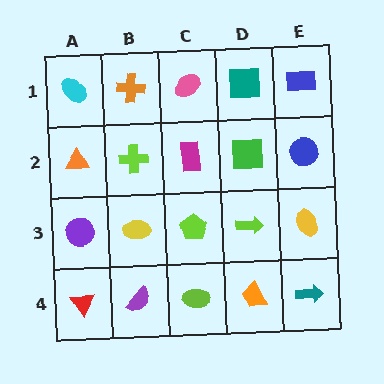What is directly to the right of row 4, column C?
An orange trapezoid.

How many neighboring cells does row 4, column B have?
3.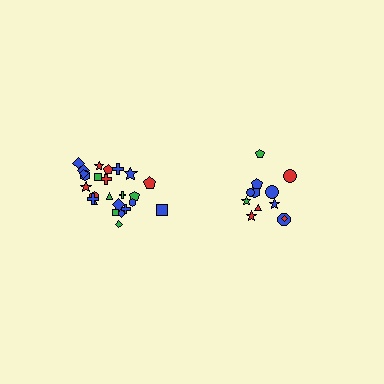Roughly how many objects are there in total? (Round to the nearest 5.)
Roughly 35 objects in total.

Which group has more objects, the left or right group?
The left group.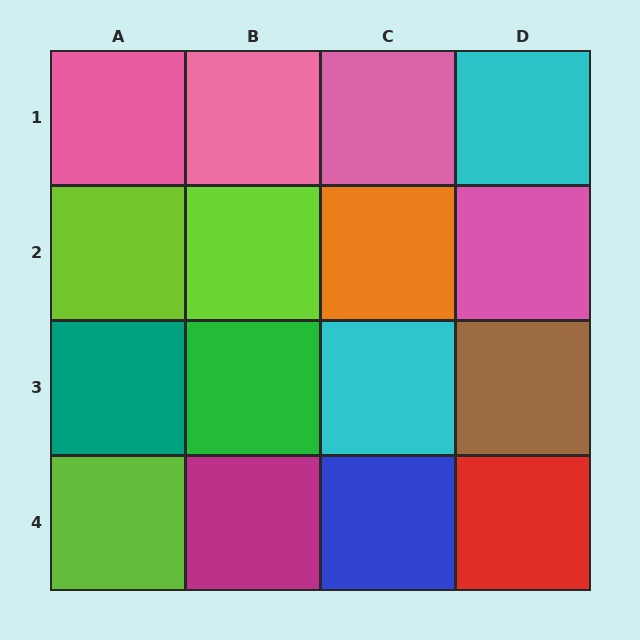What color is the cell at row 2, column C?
Orange.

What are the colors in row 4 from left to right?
Lime, magenta, blue, red.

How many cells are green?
1 cell is green.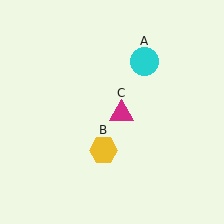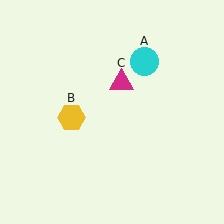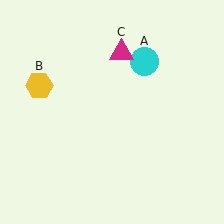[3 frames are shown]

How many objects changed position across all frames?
2 objects changed position: yellow hexagon (object B), magenta triangle (object C).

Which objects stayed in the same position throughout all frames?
Cyan circle (object A) remained stationary.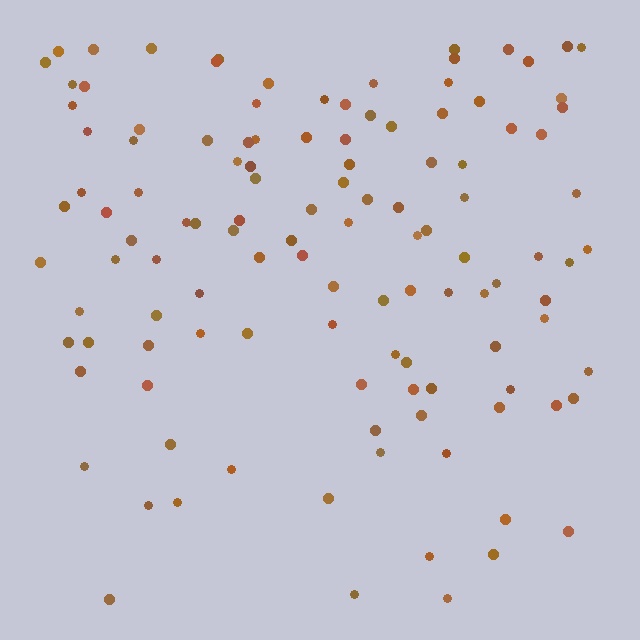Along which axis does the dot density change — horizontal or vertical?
Vertical.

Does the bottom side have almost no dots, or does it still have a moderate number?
Still a moderate number, just noticeably fewer than the top.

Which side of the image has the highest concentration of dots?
The top.